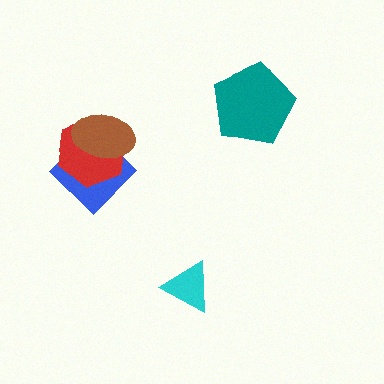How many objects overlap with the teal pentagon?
0 objects overlap with the teal pentagon.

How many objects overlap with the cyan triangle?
0 objects overlap with the cyan triangle.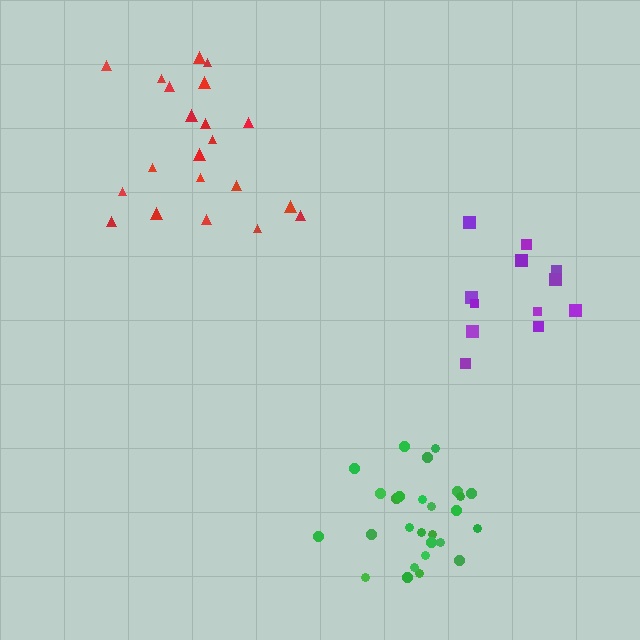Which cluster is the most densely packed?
Green.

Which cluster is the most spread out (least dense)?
Red.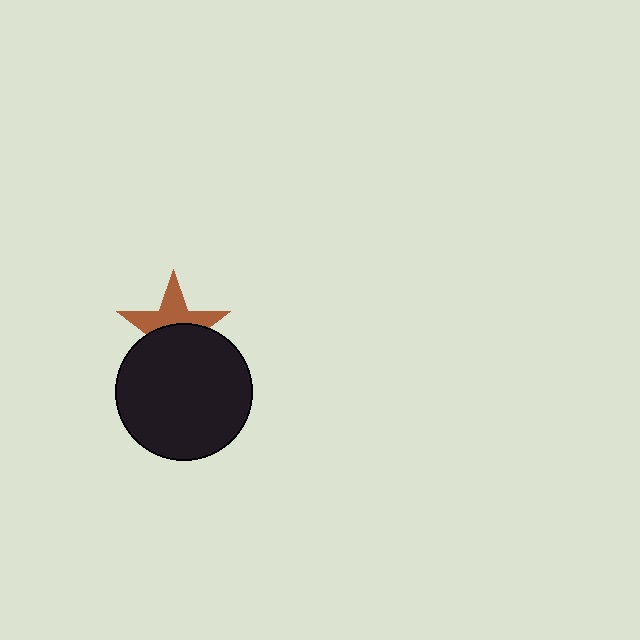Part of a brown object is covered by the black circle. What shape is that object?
It is a star.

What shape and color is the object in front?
The object in front is a black circle.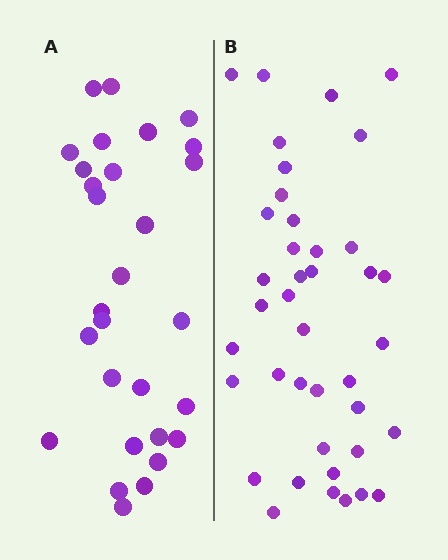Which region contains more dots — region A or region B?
Region B (the right region) has more dots.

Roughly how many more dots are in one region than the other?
Region B has roughly 12 or so more dots than region A.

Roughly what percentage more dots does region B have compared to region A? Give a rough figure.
About 40% more.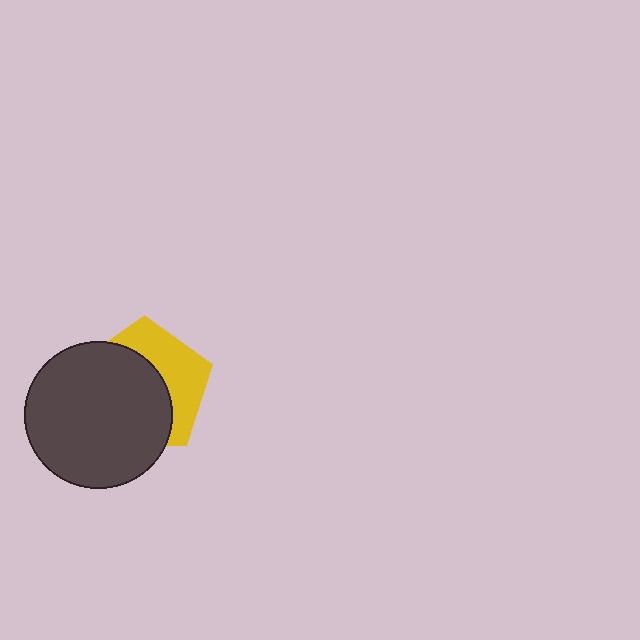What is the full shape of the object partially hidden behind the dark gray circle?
The partially hidden object is a yellow pentagon.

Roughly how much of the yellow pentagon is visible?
A small part of it is visible (roughly 39%).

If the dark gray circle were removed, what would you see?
You would see the complete yellow pentagon.